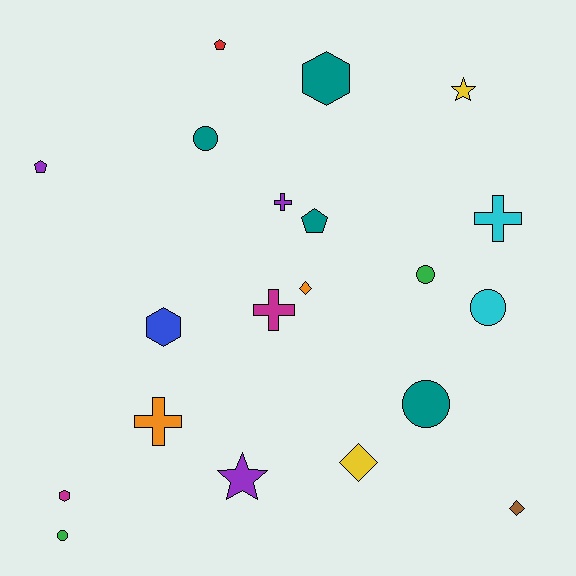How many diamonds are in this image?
There are 3 diamonds.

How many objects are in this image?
There are 20 objects.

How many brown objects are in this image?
There is 1 brown object.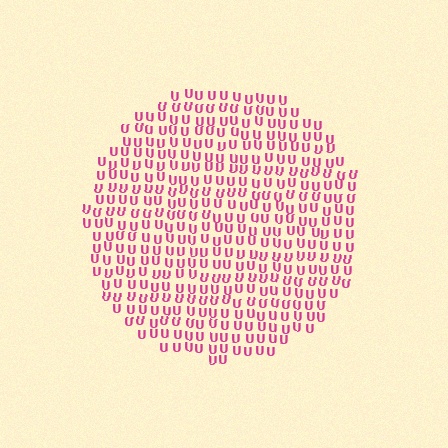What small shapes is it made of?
It is made of small letter U's.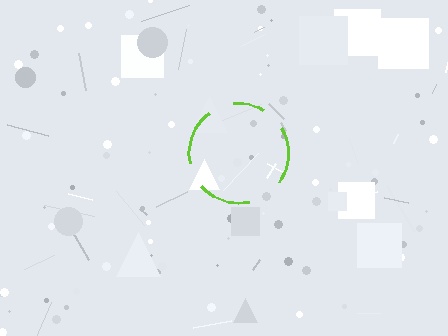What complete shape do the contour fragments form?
The contour fragments form a circle.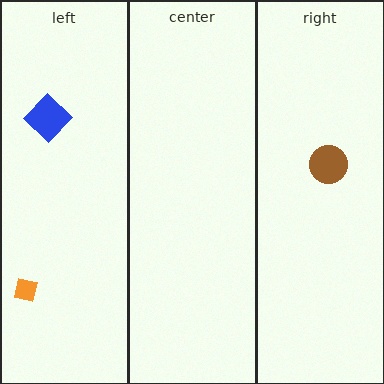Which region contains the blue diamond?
The left region.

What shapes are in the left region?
The blue diamond, the orange square.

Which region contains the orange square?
The left region.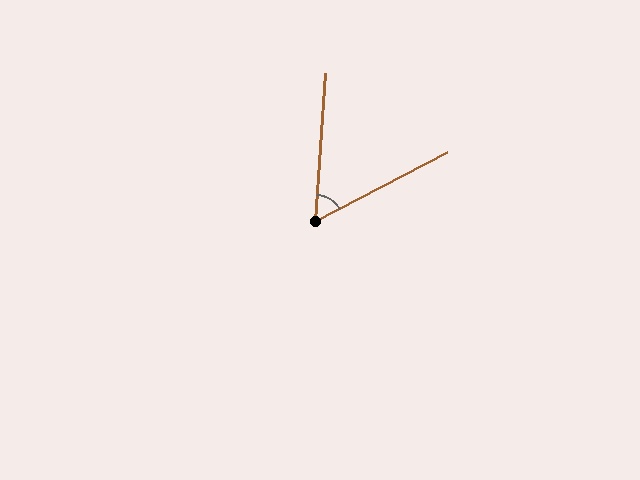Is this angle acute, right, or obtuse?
It is acute.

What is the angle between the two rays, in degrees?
Approximately 58 degrees.